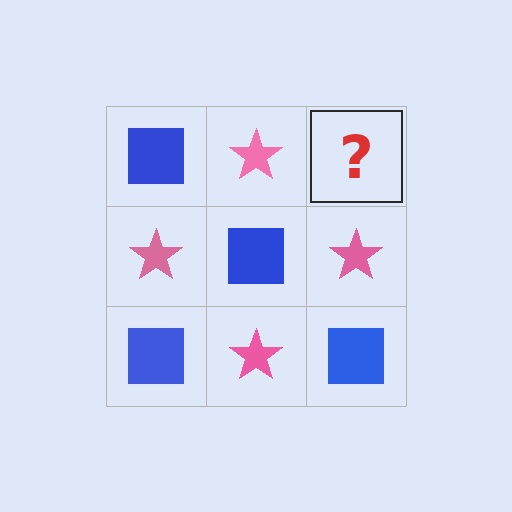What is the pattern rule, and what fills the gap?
The rule is that it alternates blue square and pink star in a checkerboard pattern. The gap should be filled with a blue square.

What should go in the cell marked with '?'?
The missing cell should contain a blue square.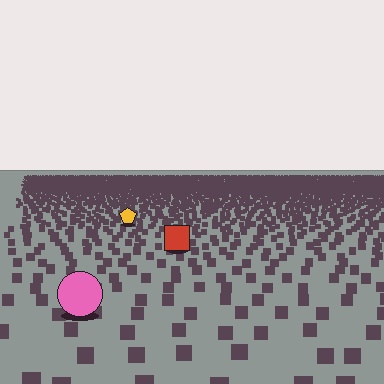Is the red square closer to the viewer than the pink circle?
No. The pink circle is closer — you can tell from the texture gradient: the ground texture is coarser near it.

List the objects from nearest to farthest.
From nearest to farthest: the pink circle, the red square, the yellow pentagon.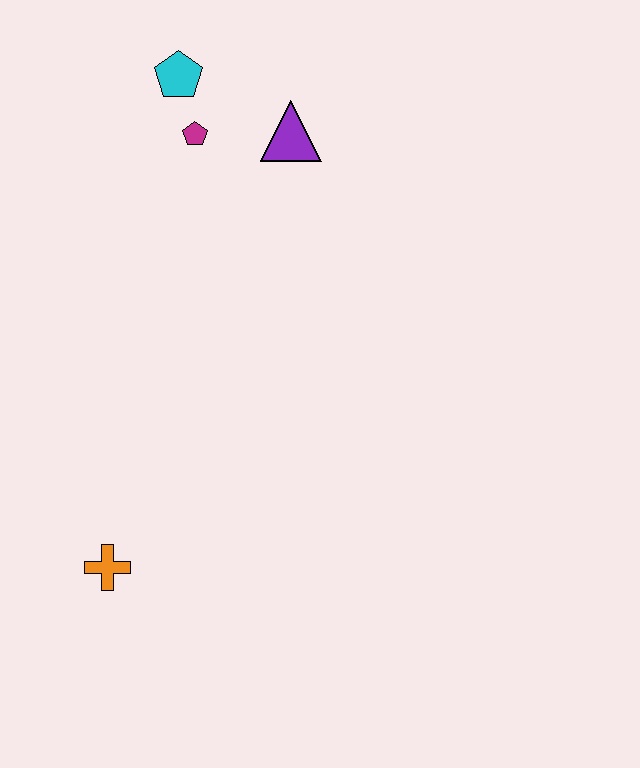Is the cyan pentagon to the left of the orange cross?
No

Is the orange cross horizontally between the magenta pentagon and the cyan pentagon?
No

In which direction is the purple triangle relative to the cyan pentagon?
The purple triangle is to the right of the cyan pentagon.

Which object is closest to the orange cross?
The magenta pentagon is closest to the orange cross.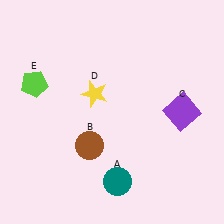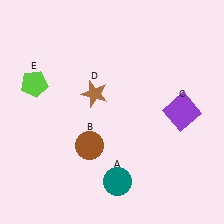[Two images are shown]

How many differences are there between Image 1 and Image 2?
There is 1 difference between the two images.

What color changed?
The star (D) changed from yellow in Image 1 to brown in Image 2.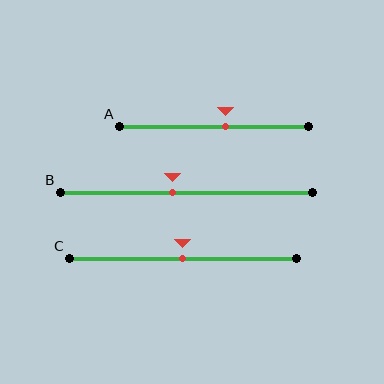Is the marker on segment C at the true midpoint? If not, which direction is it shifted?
Yes, the marker on segment C is at the true midpoint.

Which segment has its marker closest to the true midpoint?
Segment C has its marker closest to the true midpoint.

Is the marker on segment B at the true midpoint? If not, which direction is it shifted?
No, the marker on segment B is shifted to the left by about 5% of the segment length.